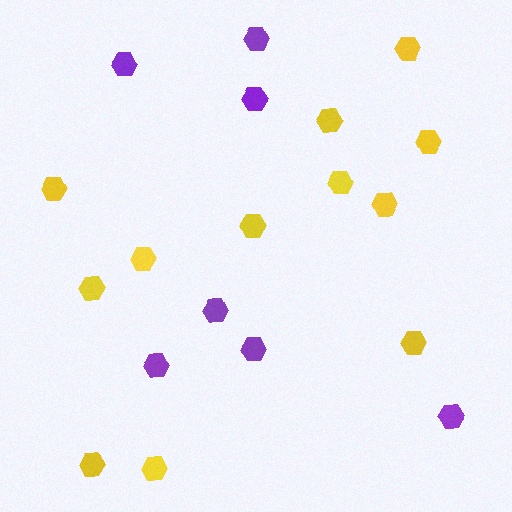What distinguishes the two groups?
There are 2 groups: one group of yellow hexagons (12) and one group of purple hexagons (7).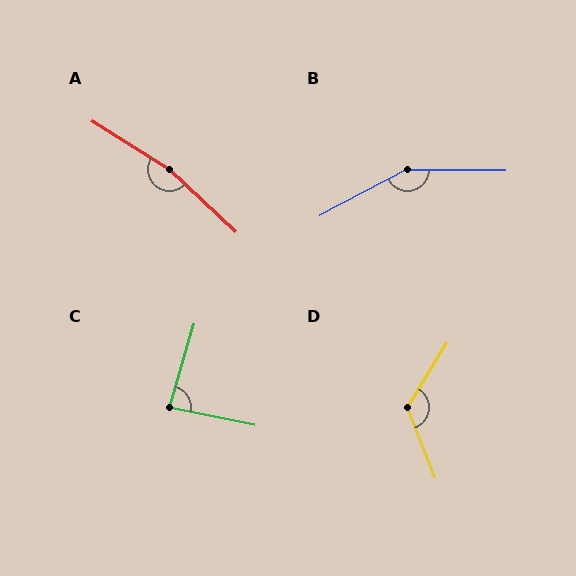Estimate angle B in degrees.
Approximately 152 degrees.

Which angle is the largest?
A, at approximately 169 degrees.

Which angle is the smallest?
C, at approximately 85 degrees.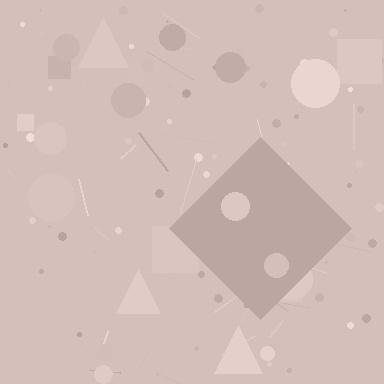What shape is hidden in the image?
A diamond is hidden in the image.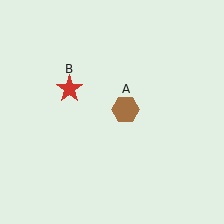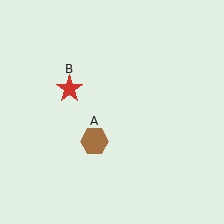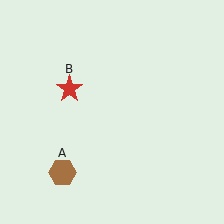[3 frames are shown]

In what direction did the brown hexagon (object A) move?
The brown hexagon (object A) moved down and to the left.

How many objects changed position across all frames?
1 object changed position: brown hexagon (object A).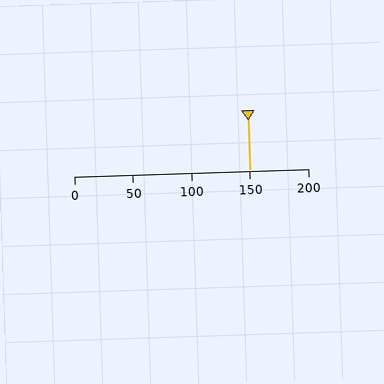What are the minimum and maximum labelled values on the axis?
The axis runs from 0 to 200.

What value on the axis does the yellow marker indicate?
The marker indicates approximately 150.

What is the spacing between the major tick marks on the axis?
The major ticks are spaced 50 apart.